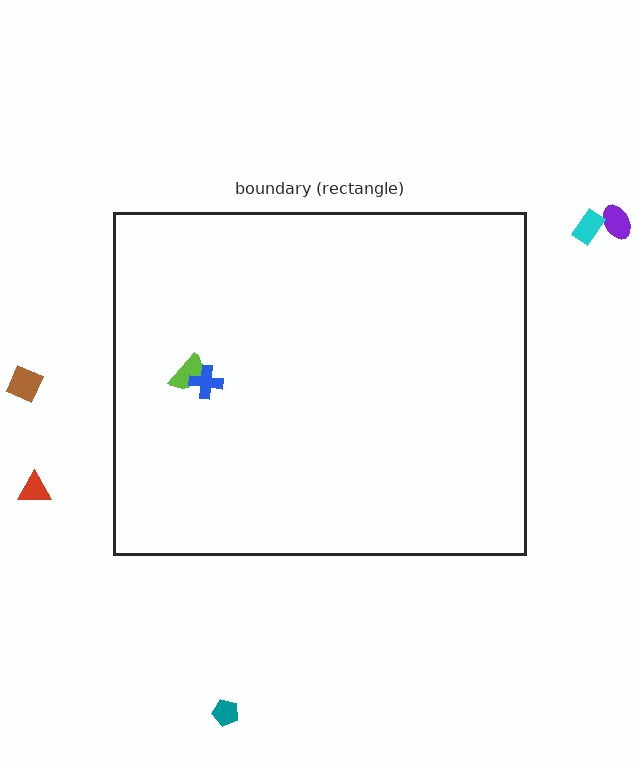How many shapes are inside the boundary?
2 inside, 5 outside.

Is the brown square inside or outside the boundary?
Outside.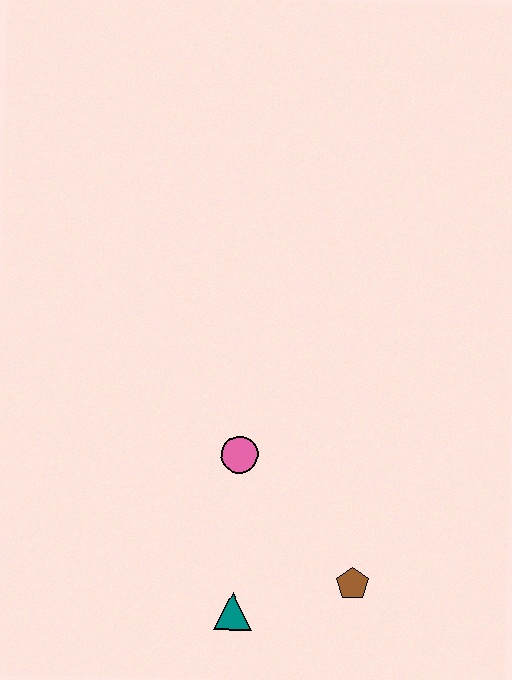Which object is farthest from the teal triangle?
The pink circle is farthest from the teal triangle.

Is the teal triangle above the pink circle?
No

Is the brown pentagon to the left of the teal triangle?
No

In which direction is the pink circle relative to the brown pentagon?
The pink circle is above the brown pentagon.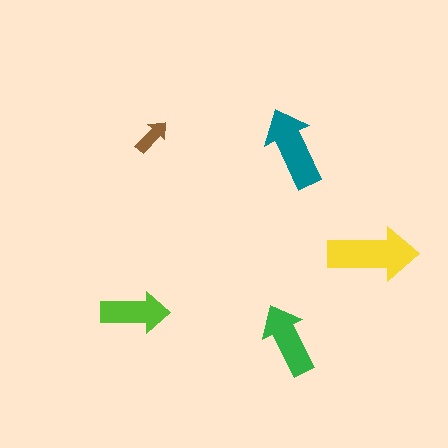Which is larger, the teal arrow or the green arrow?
The teal one.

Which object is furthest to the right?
The yellow arrow is rightmost.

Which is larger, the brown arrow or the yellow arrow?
The yellow one.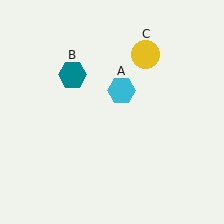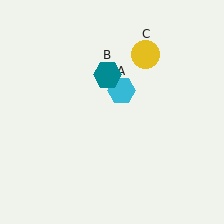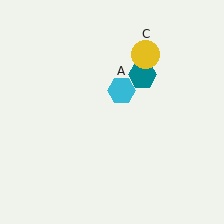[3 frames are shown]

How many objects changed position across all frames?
1 object changed position: teal hexagon (object B).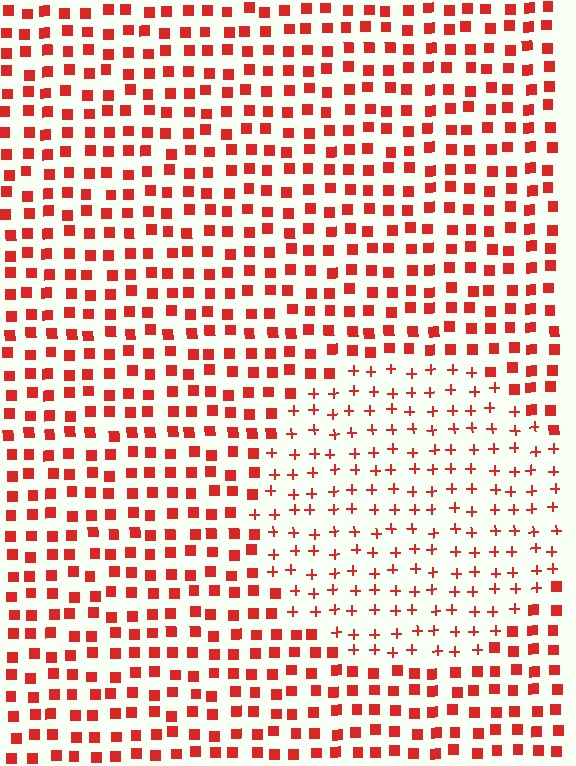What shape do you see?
I see a circle.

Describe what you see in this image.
The image is filled with small red elements arranged in a uniform grid. A circle-shaped region contains plus signs, while the surrounding area contains squares. The boundary is defined purely by the change in element shape.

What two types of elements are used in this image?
The image uses plus signs inside the circle region and squares outside it.